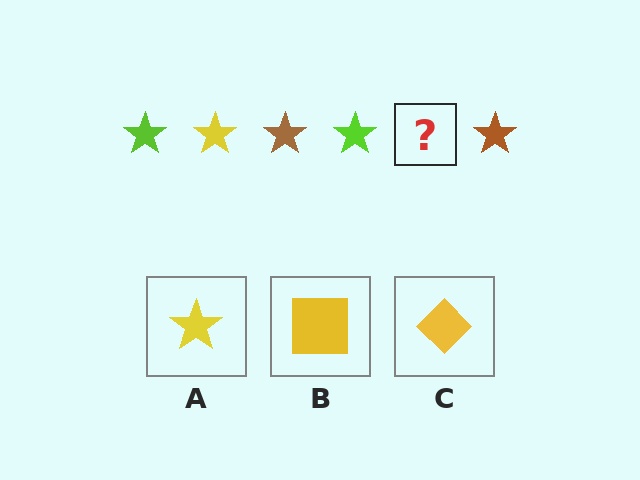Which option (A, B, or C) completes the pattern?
A.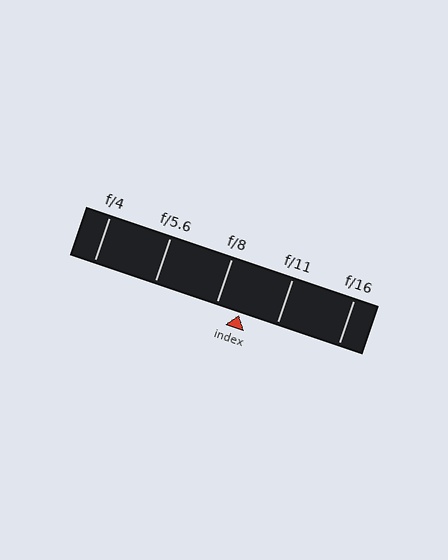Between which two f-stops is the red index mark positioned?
The index mark is between f/8 and f/11.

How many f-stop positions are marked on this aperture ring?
There are 5 f-stop positions marked.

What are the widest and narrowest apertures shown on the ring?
The widest aperture shown is f/4 and the narrowest is f/16.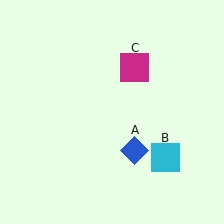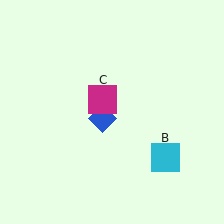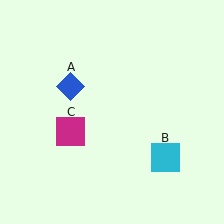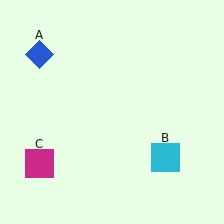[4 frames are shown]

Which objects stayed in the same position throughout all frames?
Cyan square (object B) remained stationary.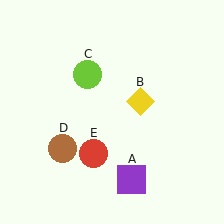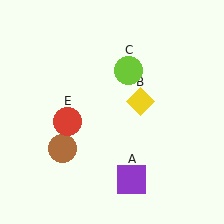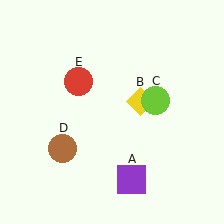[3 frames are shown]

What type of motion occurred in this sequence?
The lime circle (object C), red circle (object E) rotated clockwise around the center of the scene.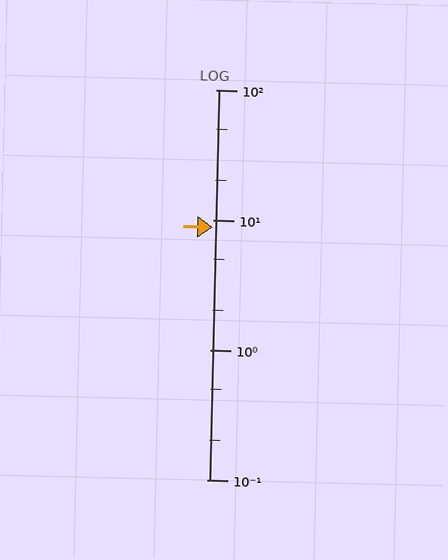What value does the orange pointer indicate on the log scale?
The pointer indicates approximately 8.7.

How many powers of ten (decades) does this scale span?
The scale spans 3 decades, from 0.1 to 100.